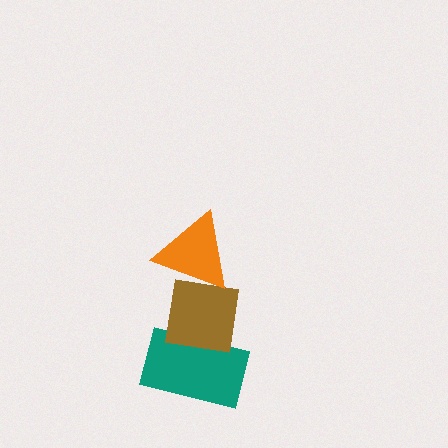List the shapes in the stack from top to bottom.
From top to bottom: the orange triangle, the brown square, the teal rectangle.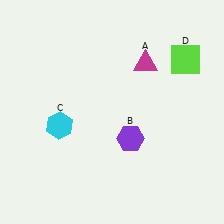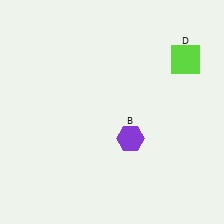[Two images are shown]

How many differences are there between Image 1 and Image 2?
There are 2 differences between the two images.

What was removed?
The magenta triangle (A), the cyan hexagon (C) were removed in Image 2.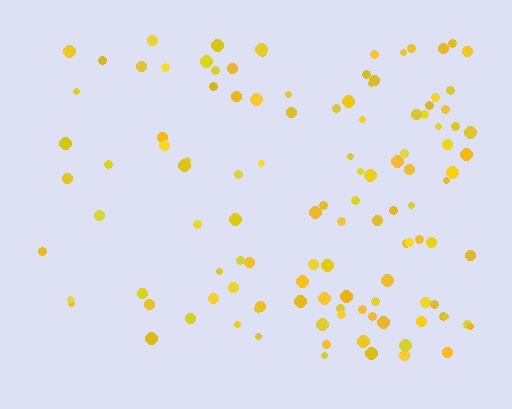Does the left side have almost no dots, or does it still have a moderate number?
Still a moderate number, just noticeably fewer than the right.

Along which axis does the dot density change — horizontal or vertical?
Horizontal.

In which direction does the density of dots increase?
From left to right, with the right side densest.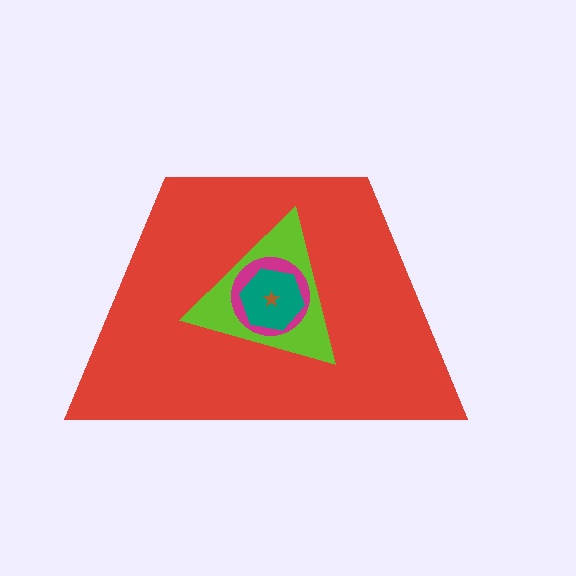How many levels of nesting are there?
5.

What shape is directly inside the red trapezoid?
The lime triangle.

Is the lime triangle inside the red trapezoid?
Yes.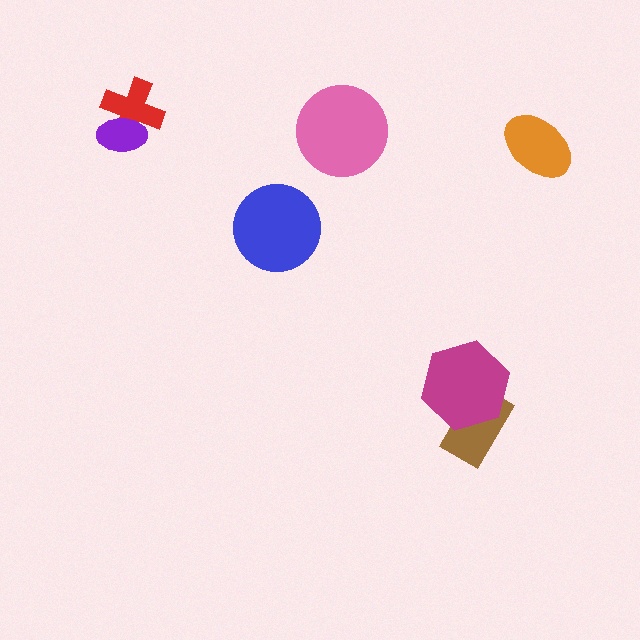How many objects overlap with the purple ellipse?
1 object overlaps with the purple ellipse.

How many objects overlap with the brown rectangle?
1 object overlaps with the brown rectangle.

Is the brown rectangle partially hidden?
Yes, it is partially covered by another shape.